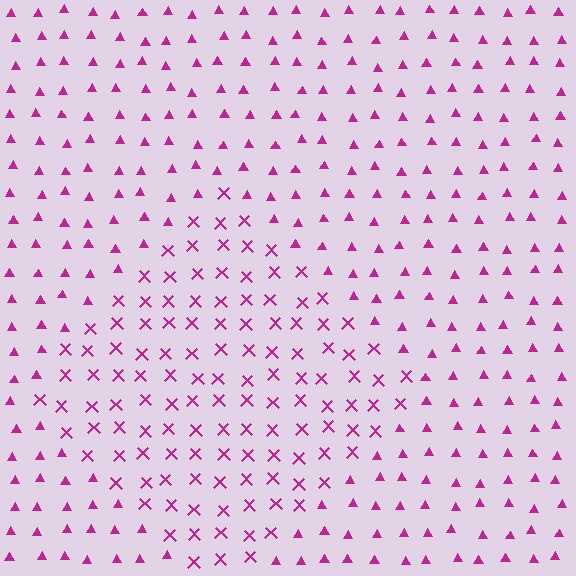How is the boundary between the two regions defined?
The boundary is defined by a change in element shape: X marks inside vs. triangles outside. All elements share the same color and spacing.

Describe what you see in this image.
The image is filled with small magenta elements arranged in a uniform grid. A diamond-shaped region contains X marks, while the surrounding area contains triangles. The boundary is defined purely by the change in element shape.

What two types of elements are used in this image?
The image uses X marks inside the diamond region and triangles outside it.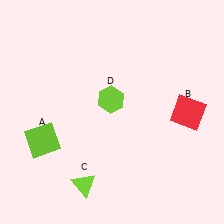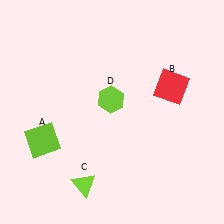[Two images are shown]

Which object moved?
The red square (B) moved up.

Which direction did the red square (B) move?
The red square (B) moved up.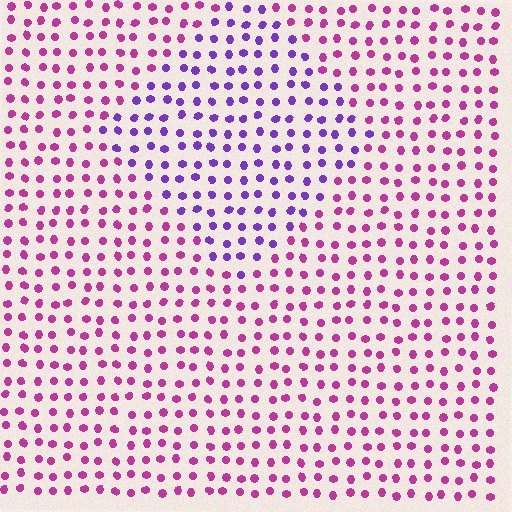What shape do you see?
I see a diamond.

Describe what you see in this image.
The image is filled with small magenta elements in a uniform arrangement. A diamond-shaped region is visible where the elements are tinted to a slightly different hue, forming a subtle color boundary.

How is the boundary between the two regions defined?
The boundary is defined purely by a slight shift in hue (about 45 degrees). Spacing, size, and orientation are identical on both sides.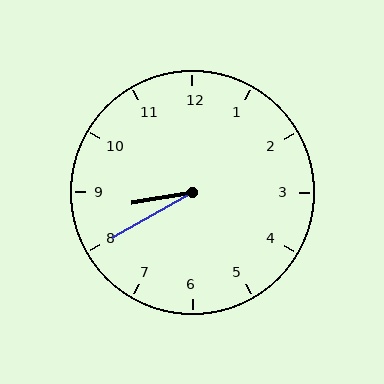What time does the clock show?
8:40.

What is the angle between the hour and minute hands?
Approximately 20 degrees.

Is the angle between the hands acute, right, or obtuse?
It is acute.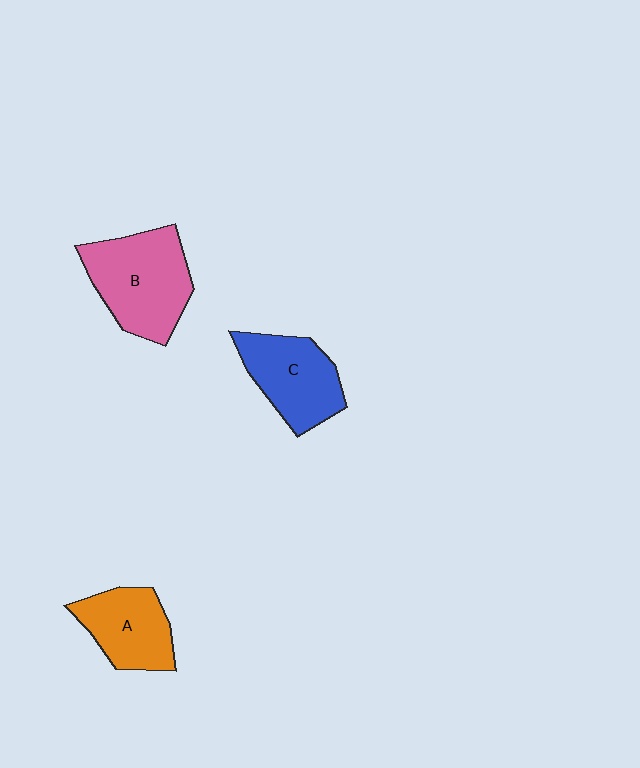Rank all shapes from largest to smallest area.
From largest to smallest: B (pink), C (blue), A (orange).